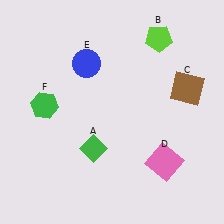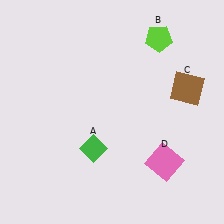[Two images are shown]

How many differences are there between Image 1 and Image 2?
There are 2 differences between the two images.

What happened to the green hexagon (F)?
The green hexagon (F) was removed in Image 2. It was in the top-left area of Image 1.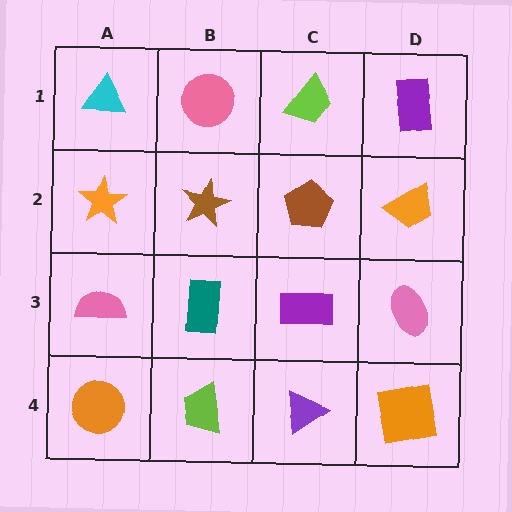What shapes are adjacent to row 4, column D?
A pink ellipse (row 3, column D), a purple triangle (row 4, column C).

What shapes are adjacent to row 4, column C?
A purple rectangle (row 3, column C), a lime trapezoid (row 4, column B), an orange square (row 4, column D).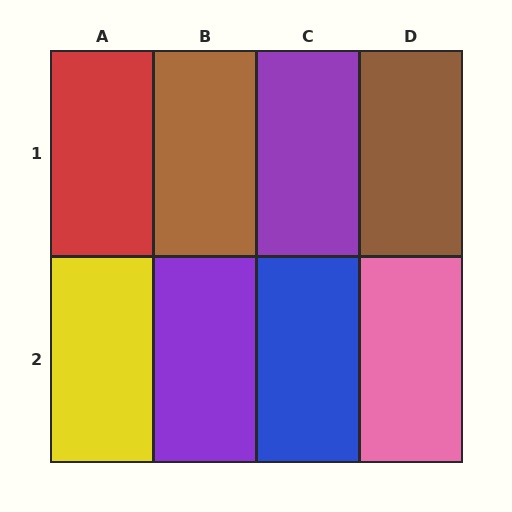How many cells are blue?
1 cell is blue.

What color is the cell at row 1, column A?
Red.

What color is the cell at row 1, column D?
Brown.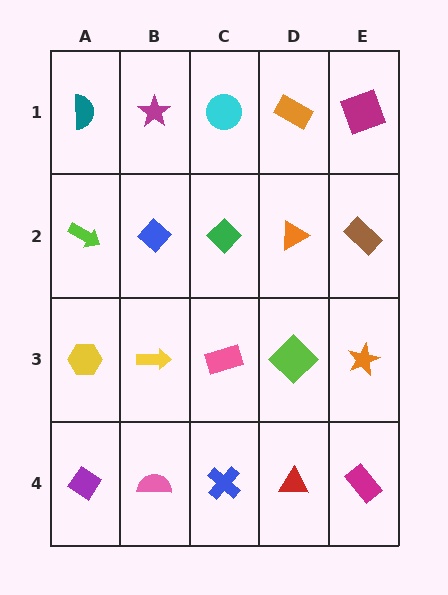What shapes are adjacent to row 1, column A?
A lime arrow (row 2, column A), a magenta star (row 1, column B).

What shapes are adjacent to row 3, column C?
A green diamond (row 2, column C), a blue cross (row 4, column C), a yellow arrow (row 3, column B), a lime diamond (row 3, column D).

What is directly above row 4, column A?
A yellow hexagon.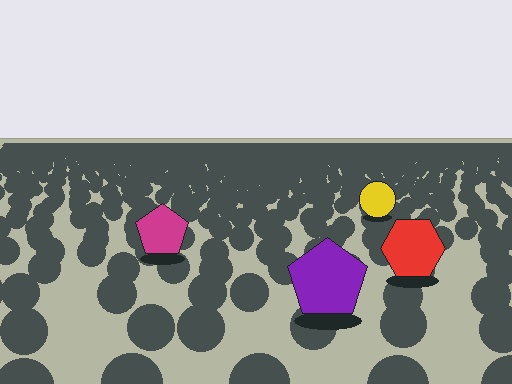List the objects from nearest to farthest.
From nearest to farthest: the purple pentagon, the red hexagon, the magenta pentagon, the yellow circle.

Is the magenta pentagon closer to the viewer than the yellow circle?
Yes. The magenta pentagon is closer — you can tell from the texture gradient: the ground texture is coarser near it.